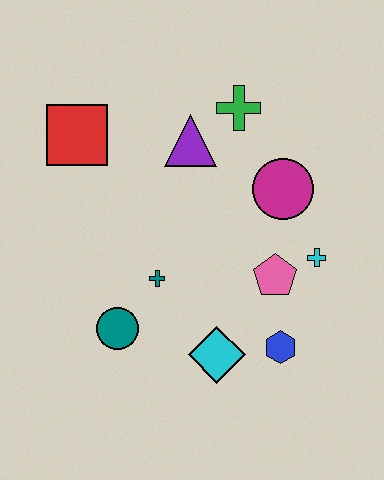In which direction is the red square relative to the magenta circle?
The red square is to the left of the magenta circle.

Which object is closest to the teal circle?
The teal cross is closest to the teal circle.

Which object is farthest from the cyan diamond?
The red square is farthest from the cyan diamond.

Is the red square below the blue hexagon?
No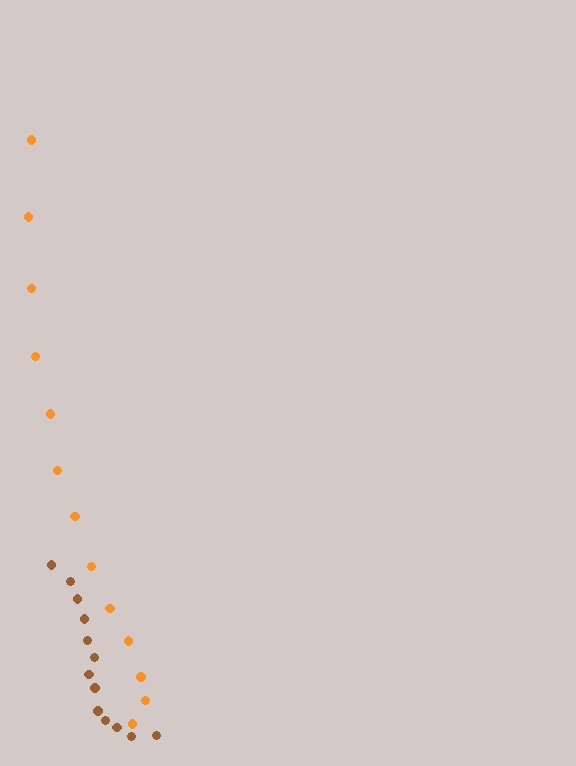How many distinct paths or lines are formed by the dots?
There are 2 distinct paths.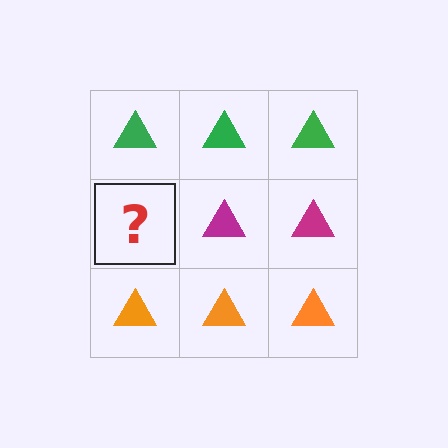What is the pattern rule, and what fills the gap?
The rule is that each row has a consistent color. The gap should be filled with a magenta triangle.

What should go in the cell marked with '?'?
The missing cell should contain a magenta triangle.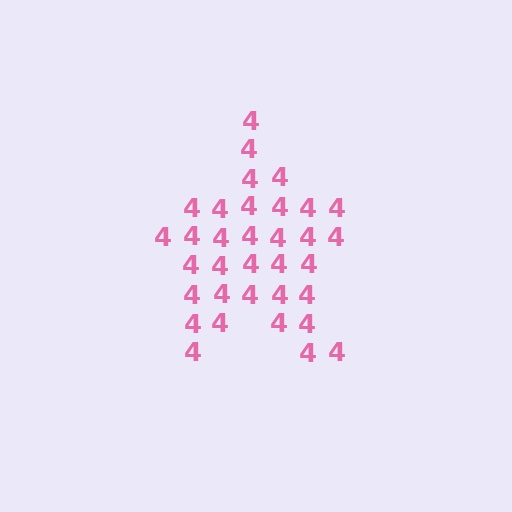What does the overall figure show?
The overall figure shows a star.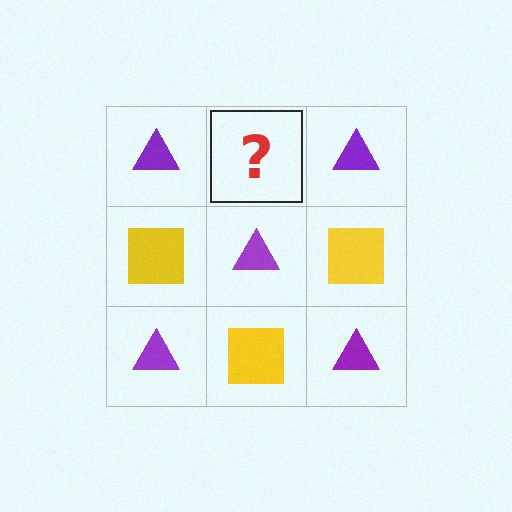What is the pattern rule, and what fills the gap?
The rule is that it alternates purple triangle and yellow square in a checkerboard pattern. The gap should be filled with a yellow square.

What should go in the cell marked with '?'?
The missing cell should contain a yellow square.